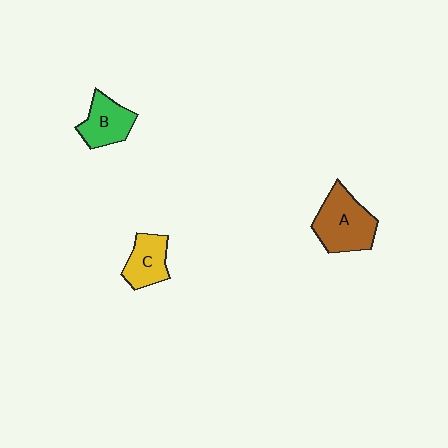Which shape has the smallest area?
Shape C (yellow).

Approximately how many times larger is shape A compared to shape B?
Approximately 1.5 times.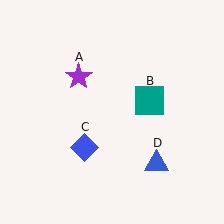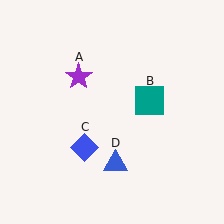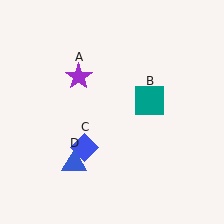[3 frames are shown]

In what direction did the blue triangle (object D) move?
The blue triangle (object D) moved left.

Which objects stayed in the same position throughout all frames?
Purple star (object A) and teal square (object B) and blue diamond (object C) remained stationary.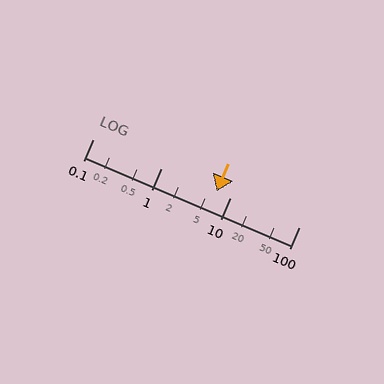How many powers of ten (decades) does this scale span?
The scale spans 3 decades, from 0.1 to 100.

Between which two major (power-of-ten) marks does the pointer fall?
The pointer is between 1 and 10.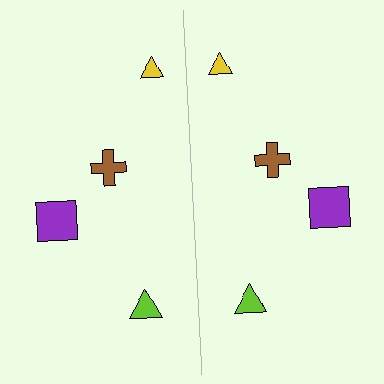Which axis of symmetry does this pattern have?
The pattern has a vertical axis of symmetry running through the center of the image.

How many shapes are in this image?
There are 8 shapes in this image.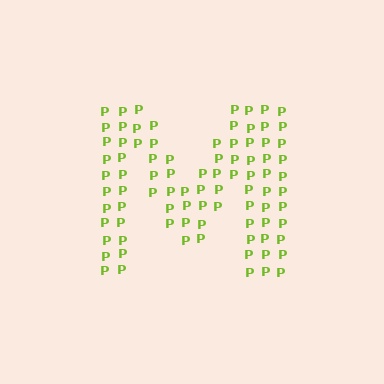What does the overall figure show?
The overall figure shows the letter M.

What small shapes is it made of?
It is made of small letter P's.